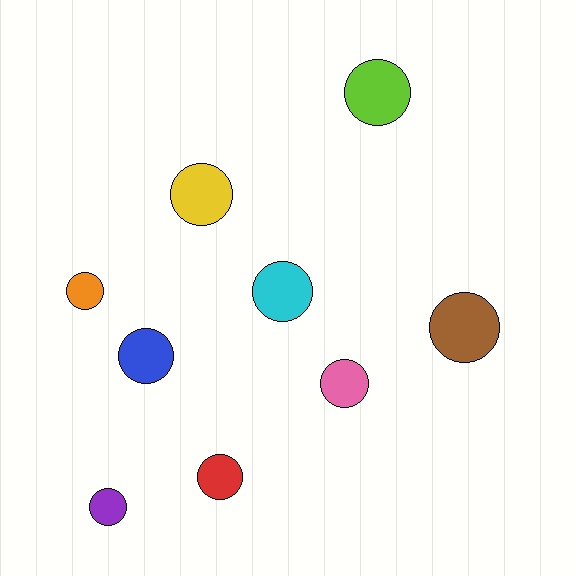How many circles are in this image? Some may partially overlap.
There are 9 circles.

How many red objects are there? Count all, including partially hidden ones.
There is 1 red object.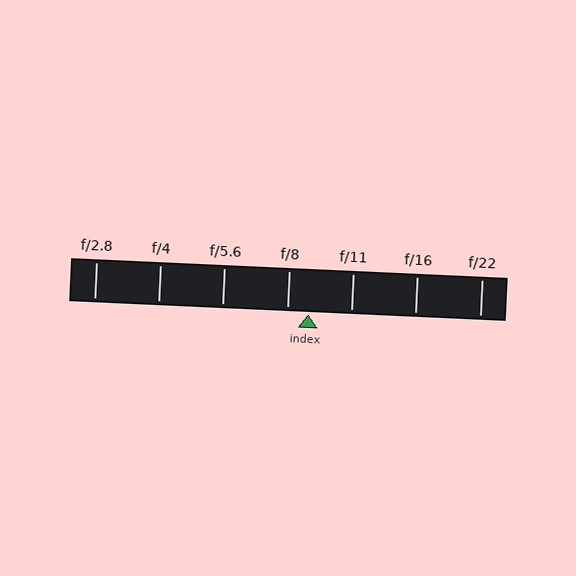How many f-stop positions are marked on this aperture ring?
There are 7 f-stop positions marked.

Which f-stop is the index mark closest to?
The index mark is closest to f/8.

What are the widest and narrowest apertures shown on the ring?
The widest aperture shown is f/2.8 and the narrowest is f/22.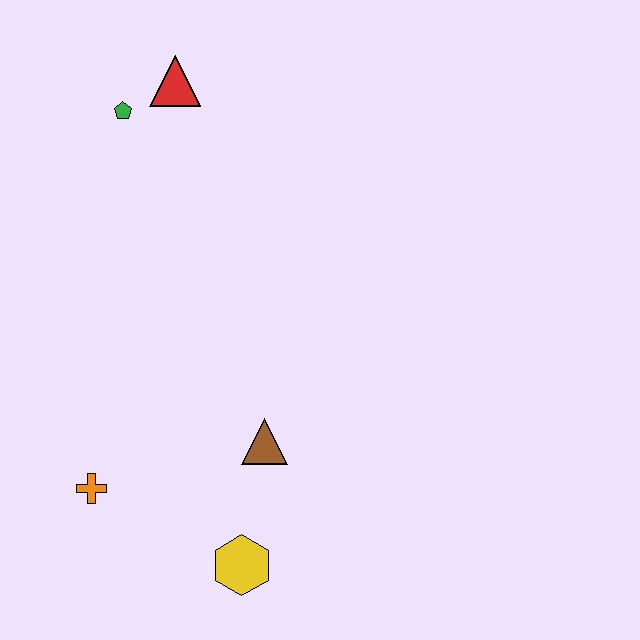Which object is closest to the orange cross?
The yellow hexagon is closest to the orange cross.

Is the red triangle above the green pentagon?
Yes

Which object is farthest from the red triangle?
The yellow hexagon is farthest from the red triangle.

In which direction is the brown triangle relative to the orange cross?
The brown triangle is to the right of the orange cross.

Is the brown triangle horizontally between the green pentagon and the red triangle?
No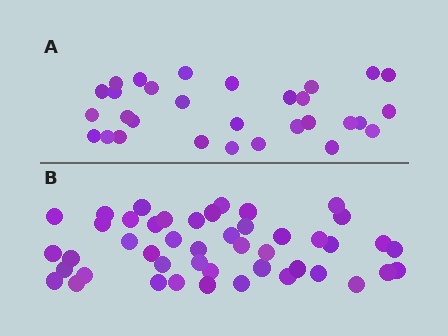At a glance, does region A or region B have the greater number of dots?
Region B (the bottom region) has more dots.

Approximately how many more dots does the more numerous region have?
Region B has approximately 15 more dots than region A.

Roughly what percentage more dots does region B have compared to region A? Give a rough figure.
About 55% more.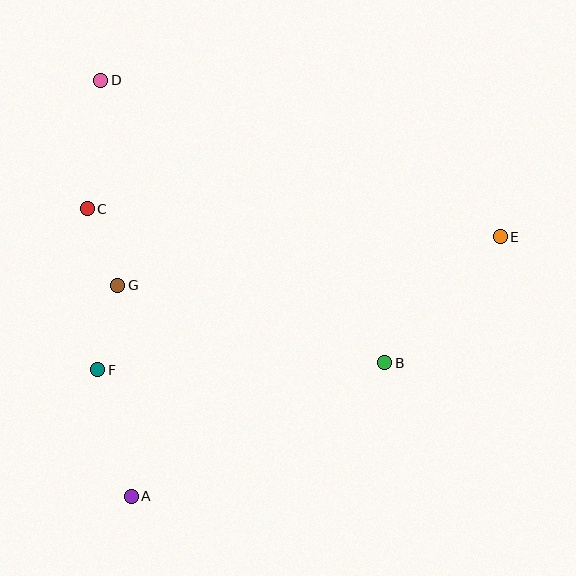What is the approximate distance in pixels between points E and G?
The distance between E and G is approximately 386 pixels.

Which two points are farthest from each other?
Points A and E are farthest from each other.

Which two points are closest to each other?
Points C and G are closest to each other.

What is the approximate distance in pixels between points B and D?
The distance between B and D is approximately 401 pixels.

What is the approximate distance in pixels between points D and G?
The distance between D and G is approximately 206 pixels.